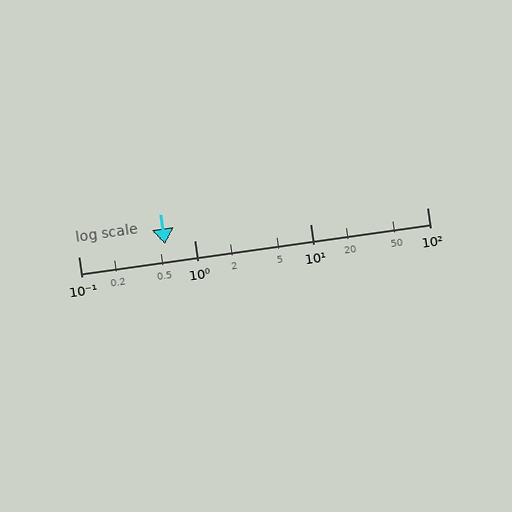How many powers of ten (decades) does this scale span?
The scale spans 3 decades, from 0.1 to 100.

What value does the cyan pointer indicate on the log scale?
The pointer indicates approximately 0.56.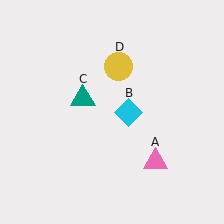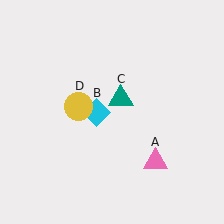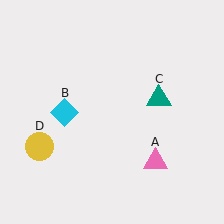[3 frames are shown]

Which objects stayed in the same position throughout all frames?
Pink triangle (object A) remained stationary.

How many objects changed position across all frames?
3 objects changed position: cyan diamond (object B), teal triangle (object C), yellow circle (object D).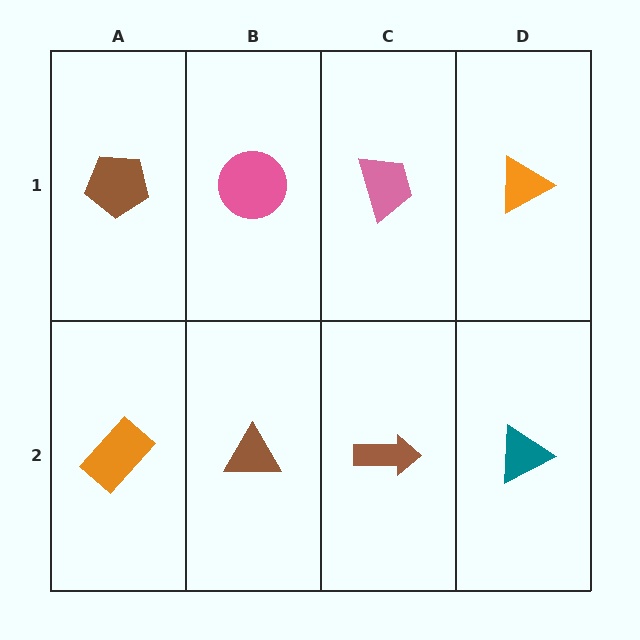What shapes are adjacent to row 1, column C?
A brown arrow (row 2, column C), a pink circle (row 1, column B), an orange triangle (row 1, column D).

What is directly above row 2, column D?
An orange triangle.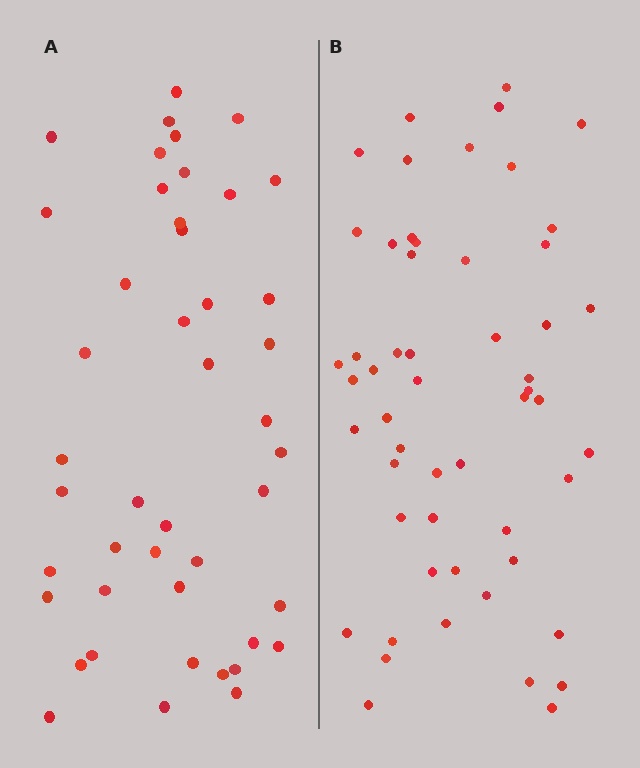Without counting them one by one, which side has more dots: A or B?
Region B (the right region) has more dots.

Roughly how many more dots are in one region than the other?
Region B has roughly 8 or so more dots than region A.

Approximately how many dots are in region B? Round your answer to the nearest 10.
About 50 dots. (The exact count is 54, which rounds to 50.)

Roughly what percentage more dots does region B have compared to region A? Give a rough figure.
About 20% more.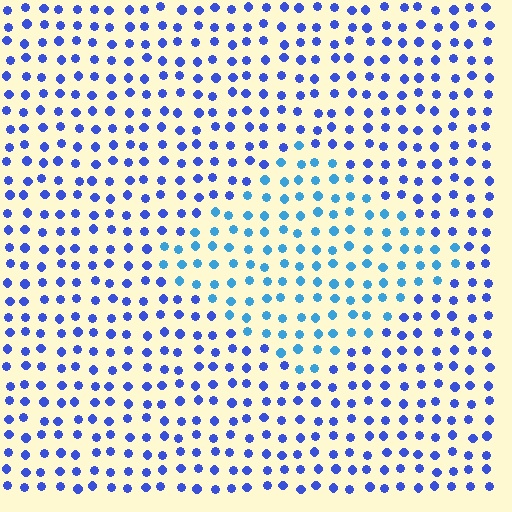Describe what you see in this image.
The image is filled with small blue elements in a uniform arrangement. A diamond-shaped region is visible where the elements are tinted to a slightly different hue, forming a subtle color boundary.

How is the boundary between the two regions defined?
The boundary is defined purely by a slight shift in hue (about 31 degrees). Spacing, size, and orientation are identical on both sides.